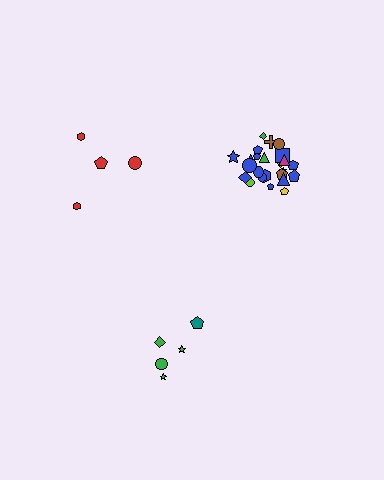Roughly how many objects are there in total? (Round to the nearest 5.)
Roughly 35 objects in total.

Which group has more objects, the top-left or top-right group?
The top-right group.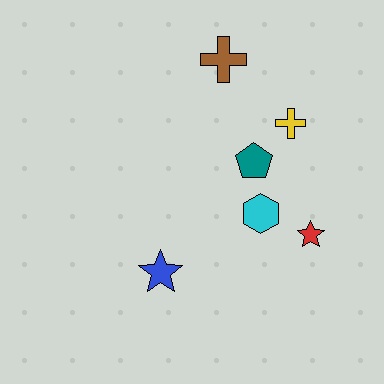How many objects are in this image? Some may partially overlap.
There are 6 objects.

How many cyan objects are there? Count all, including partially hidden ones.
There is 1 cyan object.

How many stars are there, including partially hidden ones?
There are 2 stars.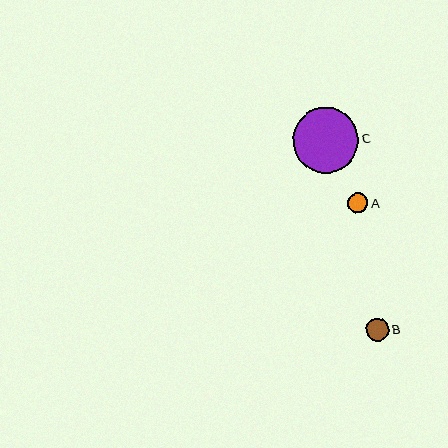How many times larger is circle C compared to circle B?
Circle C is approximately 2.9 times the size of circle B.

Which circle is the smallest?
Circle A is the smallest with a size of approximately 20 pixels.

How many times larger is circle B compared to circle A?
Circle B is approximately 1.1 times the size of circle A.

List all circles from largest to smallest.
From largest to smallest: C, B, A.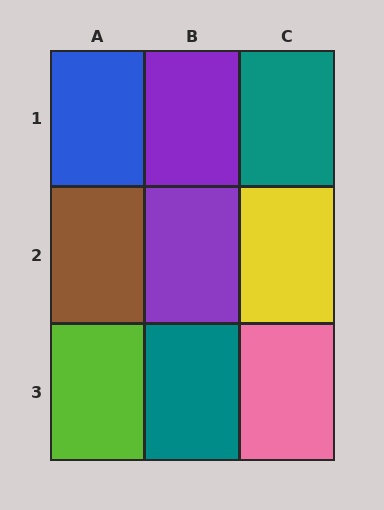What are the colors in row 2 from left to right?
Brown, purple, yellow.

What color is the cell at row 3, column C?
Pink.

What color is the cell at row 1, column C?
Teal.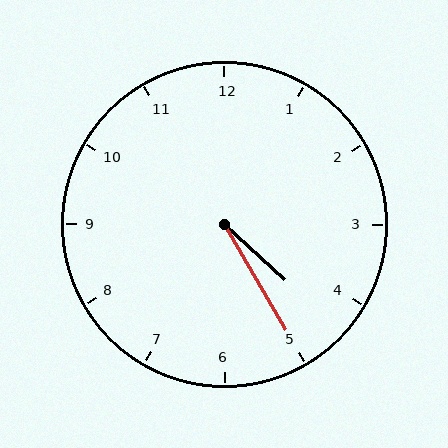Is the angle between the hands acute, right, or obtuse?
It is acute.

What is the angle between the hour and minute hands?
Approximately 18 degrees.